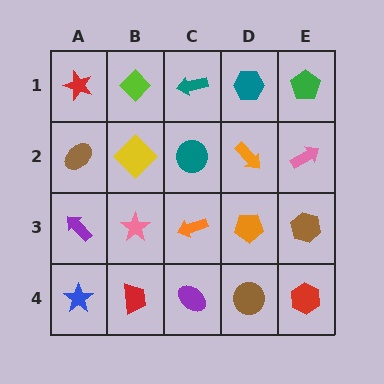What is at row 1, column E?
A green pentagon.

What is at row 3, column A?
A purple arrow.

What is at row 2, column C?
A teal circle.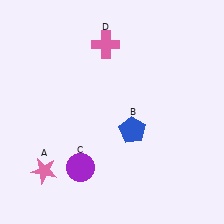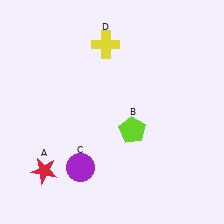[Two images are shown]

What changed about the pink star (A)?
In Image 1, A is pink. In Image 2, it changed to red.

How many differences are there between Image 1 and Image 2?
There are 3 differences between the two images.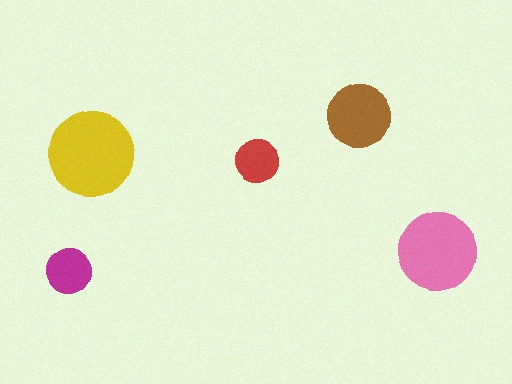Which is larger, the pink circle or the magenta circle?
The pink one.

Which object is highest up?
The brown circle is topmost.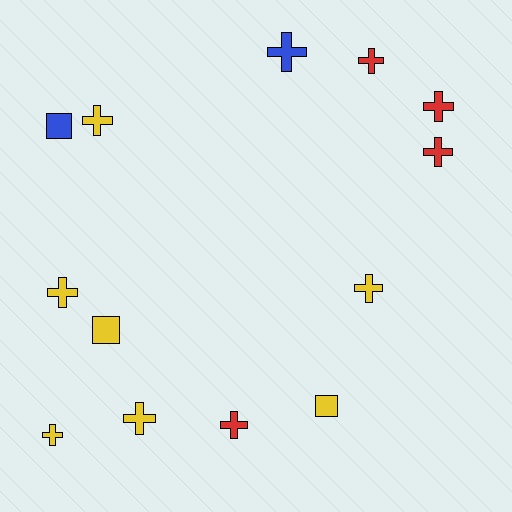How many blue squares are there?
There is 1 blue square.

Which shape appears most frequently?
Cross, with 10 objects.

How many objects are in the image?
There are 13 objects.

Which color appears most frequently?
Yellow, with 7 objects.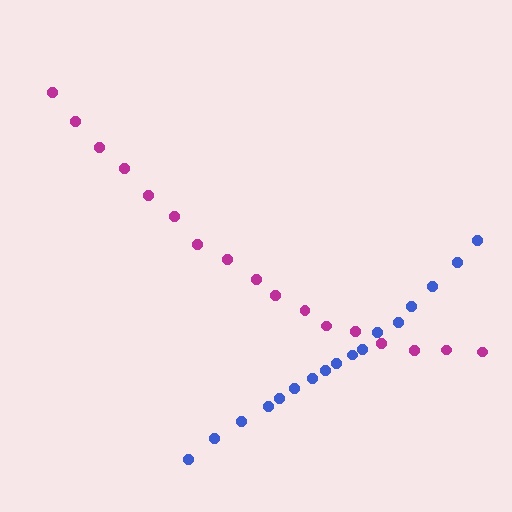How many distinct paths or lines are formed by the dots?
There are 2 distinct paths.